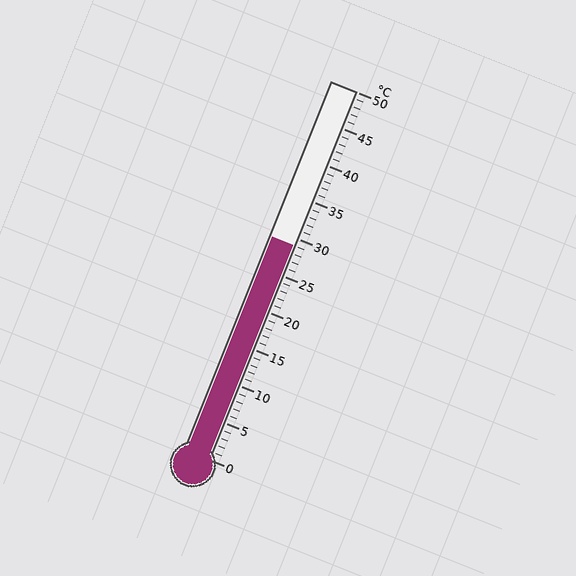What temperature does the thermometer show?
The thermometer shows approximately 29°C.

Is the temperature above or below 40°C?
The temperature is below 40°C.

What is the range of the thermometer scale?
The thermometer scale ranges from 0°C to 50°C.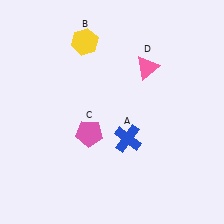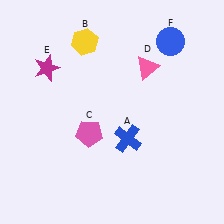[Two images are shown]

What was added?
A magenta star (E), a blue circle (F) were added in Image 2.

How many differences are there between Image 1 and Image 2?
There are 2 differences between the two images.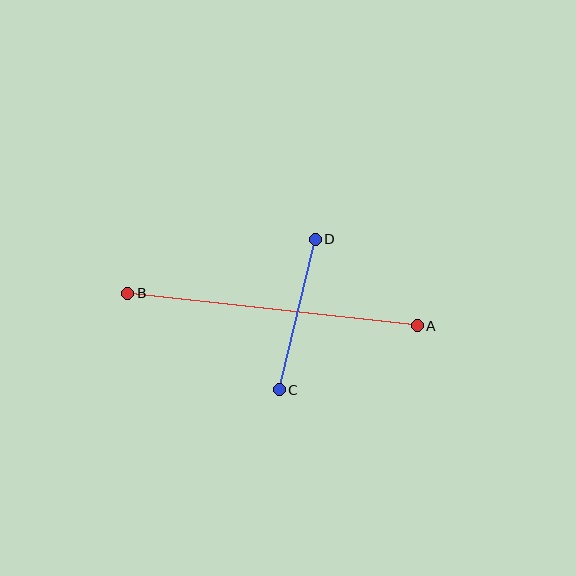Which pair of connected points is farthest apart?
Points A and B are farthest apart.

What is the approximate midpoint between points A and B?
The midpoint is at approximately (273, 309) pixels.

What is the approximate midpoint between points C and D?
The midpoint is at approximately (297, 314) pixels.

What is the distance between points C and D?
The distance is approximately 155 pixels.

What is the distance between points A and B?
The distance is approximately 291 pixels.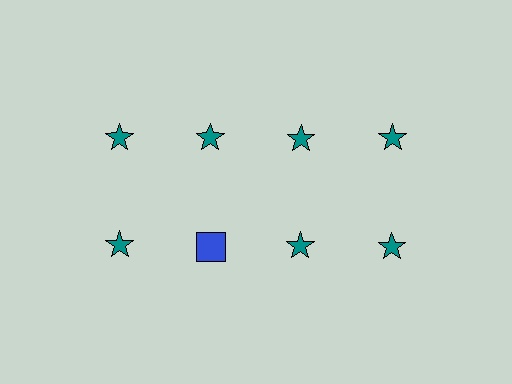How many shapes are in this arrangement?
There are 8 shapes arranged in a grid pattern.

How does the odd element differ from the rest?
It differs in both color (blue instead of teal) and shape (square instead of star).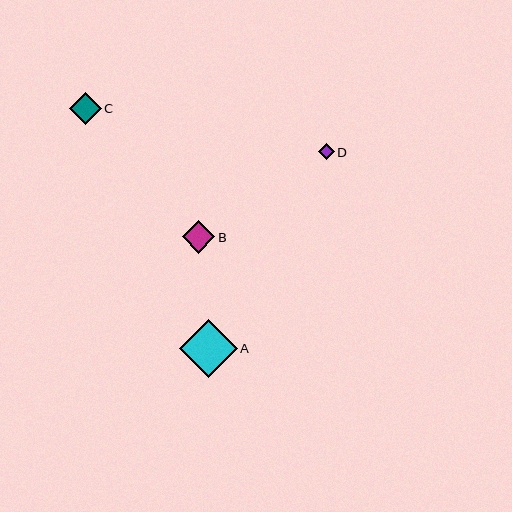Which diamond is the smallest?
Diamond D is the smallest with a size of approximately 15 pixels.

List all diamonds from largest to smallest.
From largest to smallest: A, B, C, D.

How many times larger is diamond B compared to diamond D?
Diamond B is approximately 2.1 times the size of diamond D.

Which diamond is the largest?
Diamond A is the largest with a size of approximately 58 pixels.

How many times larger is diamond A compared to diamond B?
Diamond A is approximately 1.8 times the size of diamond B.